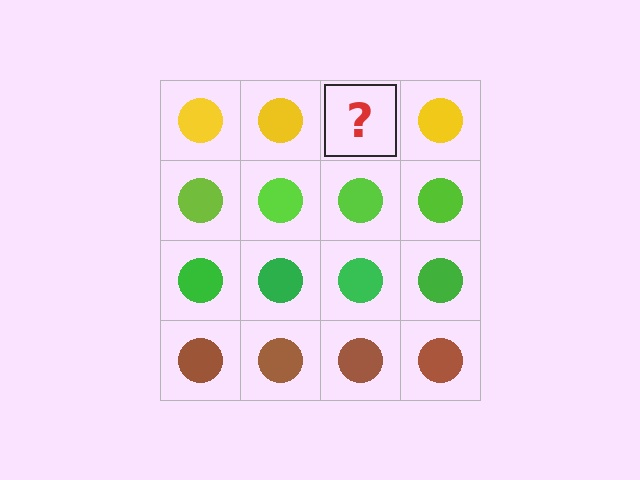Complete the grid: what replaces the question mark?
The question mark should be replaced with a yellow circle.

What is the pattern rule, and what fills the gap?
The rule is that each row has a consistent color. The gap should be filled with a yellow circle.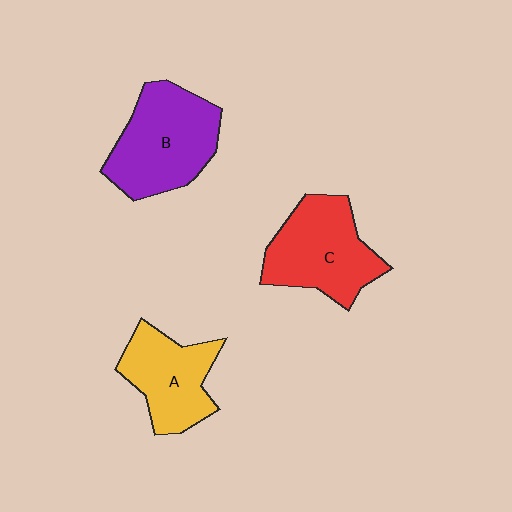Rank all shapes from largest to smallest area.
From largest to smallest: B (purple), C (red), A (yellow).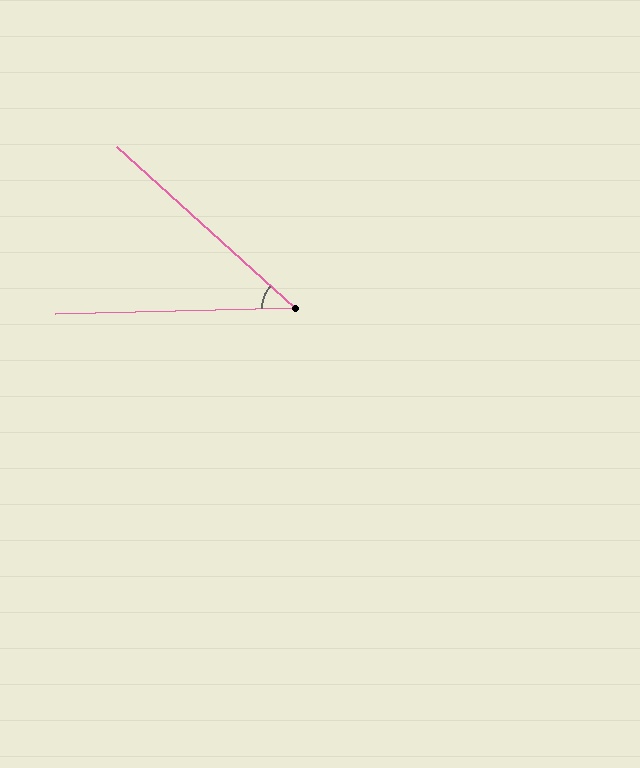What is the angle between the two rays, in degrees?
Approximately 44 degrees.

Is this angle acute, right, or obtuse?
It is acute.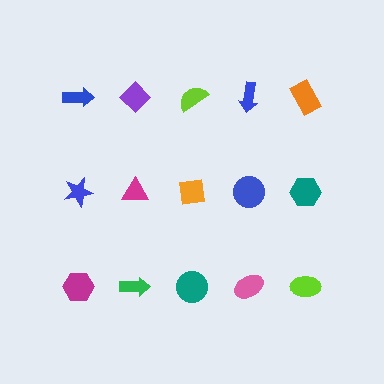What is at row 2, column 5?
A teal hexagon.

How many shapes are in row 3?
5 shapes.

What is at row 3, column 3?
A teal circle.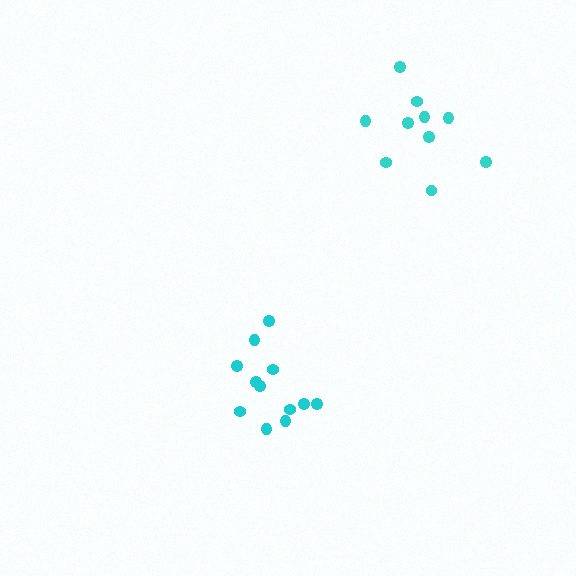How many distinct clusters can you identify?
There are 2 distinct clusters.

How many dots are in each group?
Group 1: 10 dots, Group 2: 12 dots (22 total).